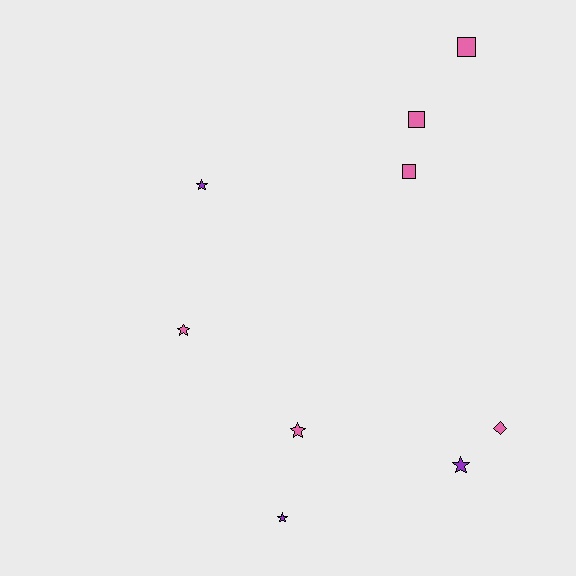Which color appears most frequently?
Pink, with 6 objects.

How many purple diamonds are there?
There are no purple diamonds.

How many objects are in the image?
There are 9 objects.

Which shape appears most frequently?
Star, with 5 objects.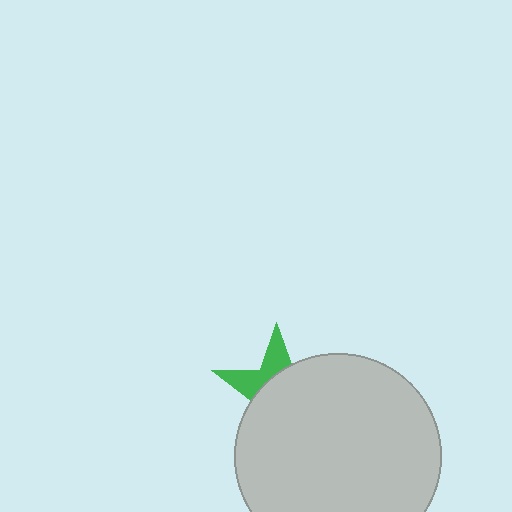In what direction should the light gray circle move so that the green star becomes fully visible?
The light gray circle should move toward the lower-right. That is the shortest direction to clear the overlap and leave the green star fully visible.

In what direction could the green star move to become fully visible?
The green star could move toward the upper-left. That would shift it out from behind the light gray circle entirely.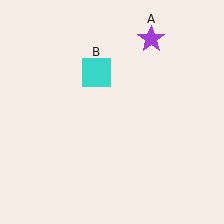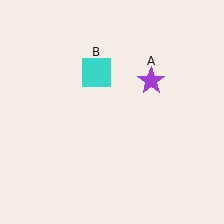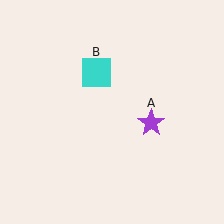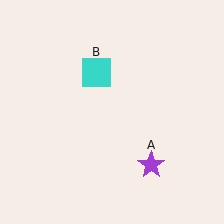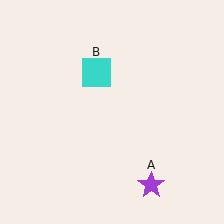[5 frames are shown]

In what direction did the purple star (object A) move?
The purple star (object A) moved down.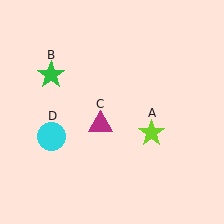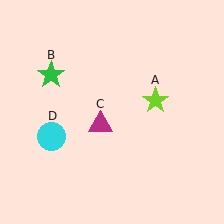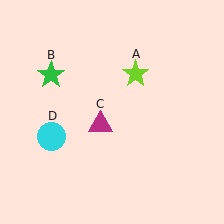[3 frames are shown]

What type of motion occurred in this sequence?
The lime star (object A) rotated counterclockwise around the center of the scene.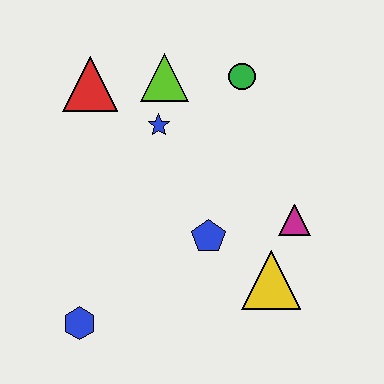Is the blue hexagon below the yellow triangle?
Yes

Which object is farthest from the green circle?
The blue hexagon is farthest from the green circle.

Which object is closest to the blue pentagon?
The yellow triangle is closest to the blue pentagon.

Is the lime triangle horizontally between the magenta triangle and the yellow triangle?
No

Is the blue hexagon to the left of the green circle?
Yes